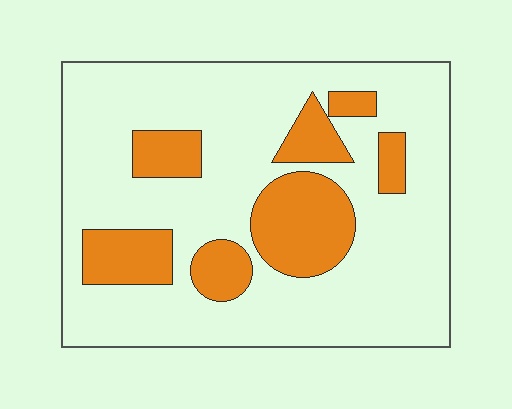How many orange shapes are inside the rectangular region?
7.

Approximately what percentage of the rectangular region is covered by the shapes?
Approximately 25%.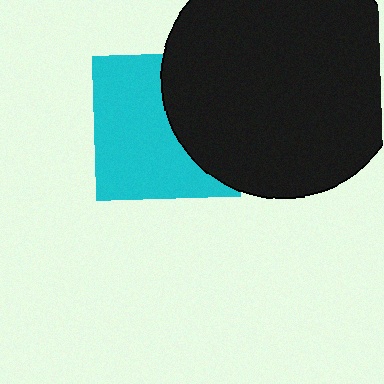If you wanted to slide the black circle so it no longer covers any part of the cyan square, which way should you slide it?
Slide it right — that is the most direct way to separate the two shapes.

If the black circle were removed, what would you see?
You would see the complete cyan square.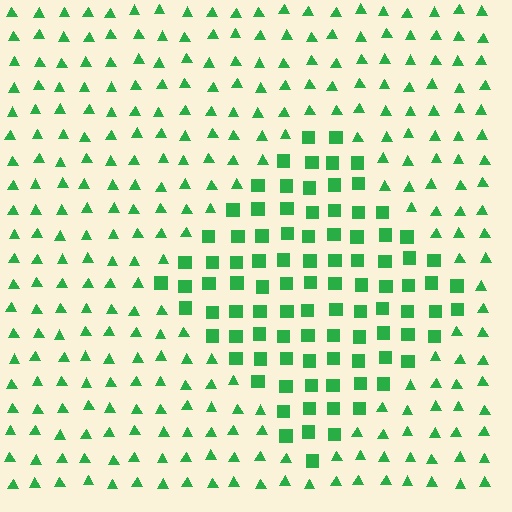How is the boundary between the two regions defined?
The boundary is defined by a change in element shape: squares inside vs. triangles outside. All elements share the same color and spacing.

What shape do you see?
I see a diamond.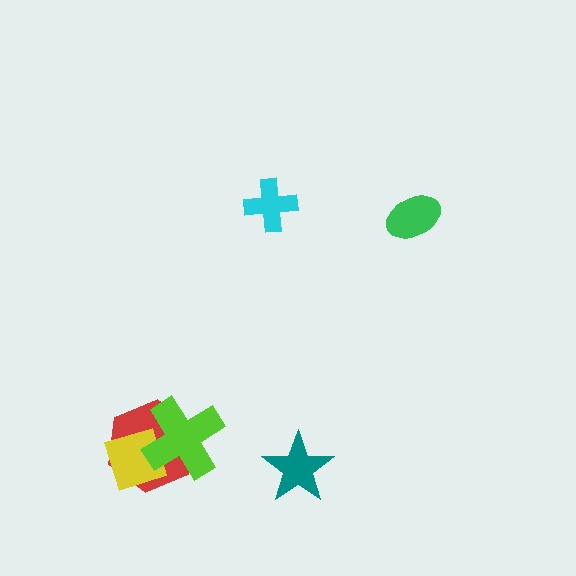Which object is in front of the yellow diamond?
The lime cross is in front of the yellow diamond.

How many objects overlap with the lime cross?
2 objects overlap with the lime cross.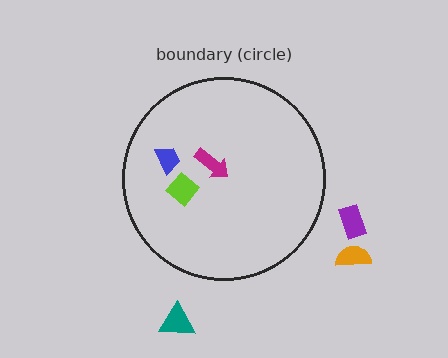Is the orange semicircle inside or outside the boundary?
Outside.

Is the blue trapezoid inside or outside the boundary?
Inside.